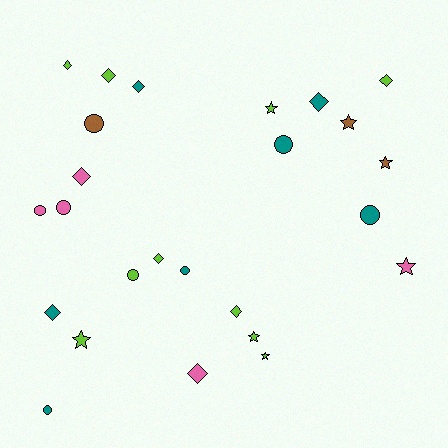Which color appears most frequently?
Lime, with 10 objects.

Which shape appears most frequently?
Diamond, with 10 objects.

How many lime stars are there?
There are 4 lime stars.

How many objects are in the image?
There are 25 objects.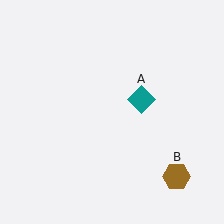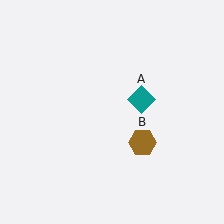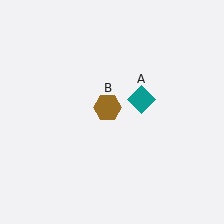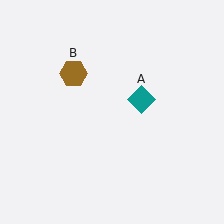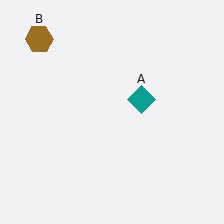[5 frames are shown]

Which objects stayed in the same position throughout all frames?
Teal diamond (object A) remained stationary.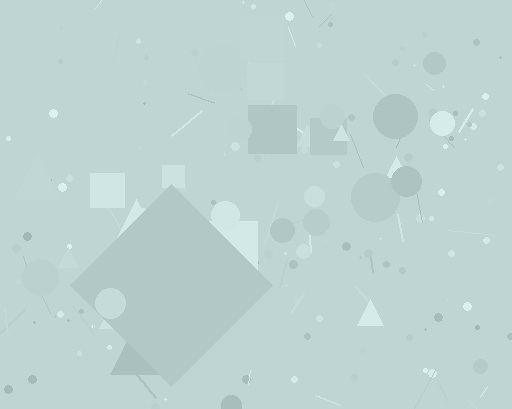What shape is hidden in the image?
A diamond is hidden in the image.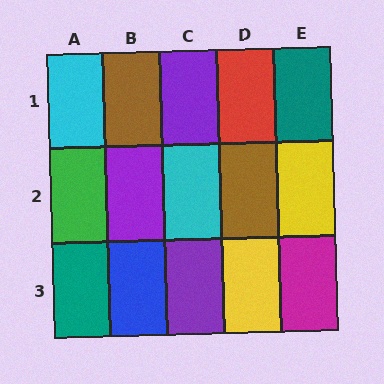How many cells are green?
1 cell is green.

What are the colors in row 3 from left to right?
Teal, blue, purple, yellow, magenta.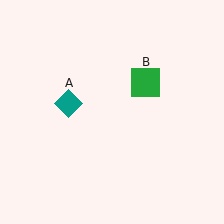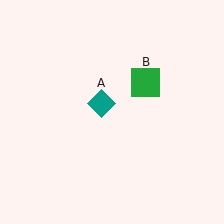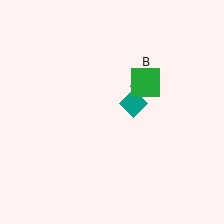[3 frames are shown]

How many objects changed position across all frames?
1 object changed position: teal diamond (object A).